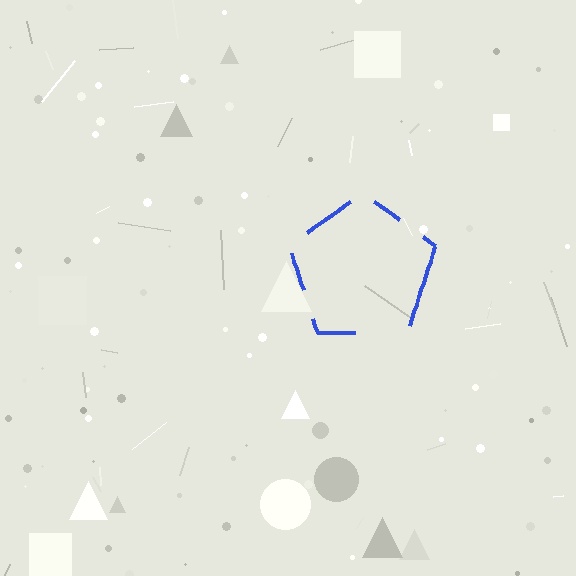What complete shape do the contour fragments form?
The contour fragments form a pentagon.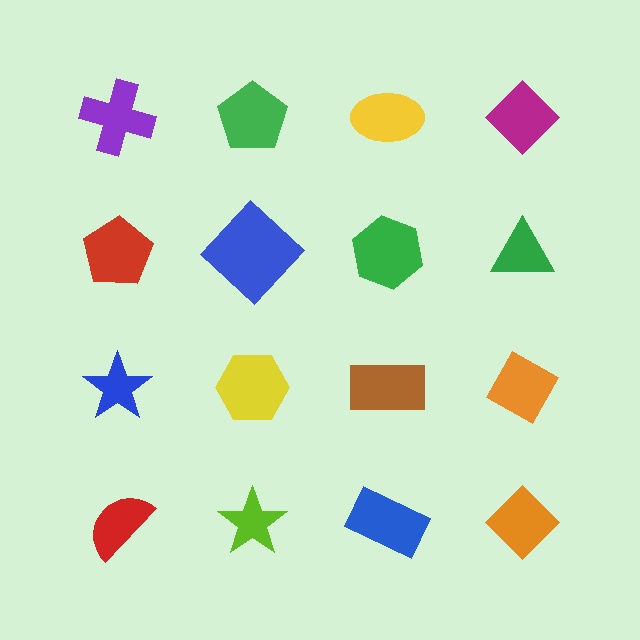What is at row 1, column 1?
A purple cross.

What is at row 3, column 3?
A brown rectangle.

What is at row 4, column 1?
A red semicircle.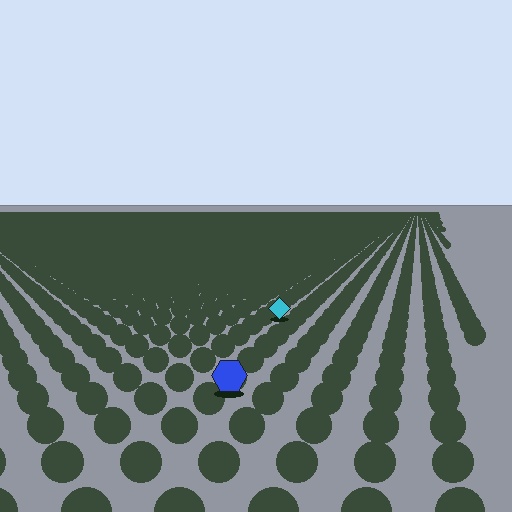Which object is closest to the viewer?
The blue hexagon is closest. The texture marks near it are larger and more spread out.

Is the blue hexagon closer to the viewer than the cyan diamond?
Yes. The blue hexagon is closer — you can tell from the texture gradient: the ground texture is coarser near it.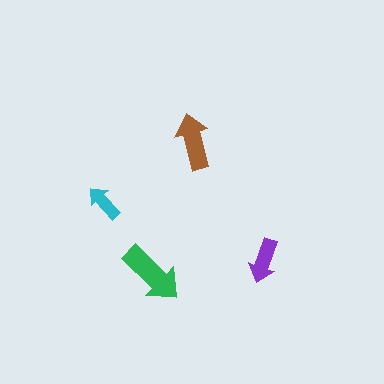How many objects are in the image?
There are 4 objects in the image.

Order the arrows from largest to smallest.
the green one, the brown one, the purple one, the cyan one.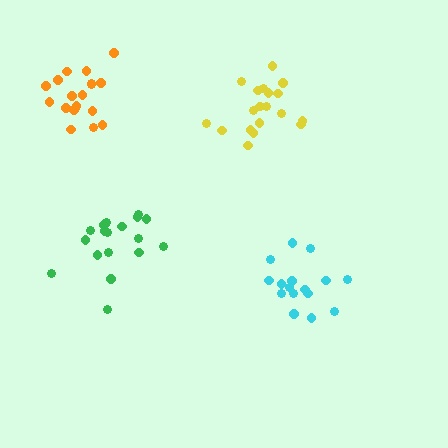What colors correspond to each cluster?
The clusters are colored: yellow, green, orange, cyan.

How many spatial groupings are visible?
There are 4 spatial groupings.